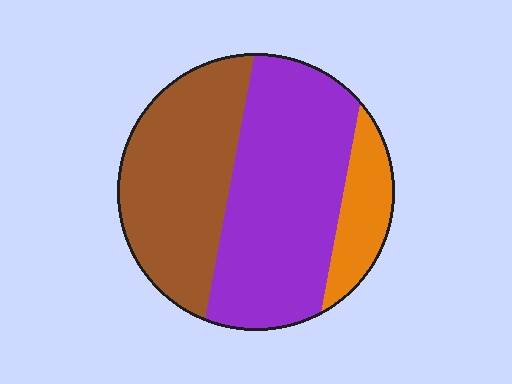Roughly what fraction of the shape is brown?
Brown takes up about three eighths (3/8) of the shape.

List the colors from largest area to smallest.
From largest to smallest: purple, brown, orange.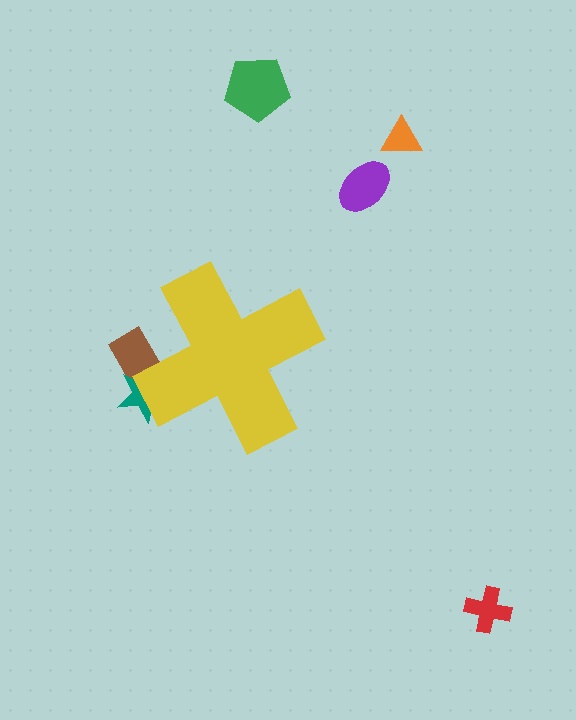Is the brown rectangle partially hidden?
Yes, the brown rectangle is partially hidden behind the yellow cross.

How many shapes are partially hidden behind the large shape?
2 shapes are partially hidden.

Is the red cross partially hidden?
No, the red cross is fully visible.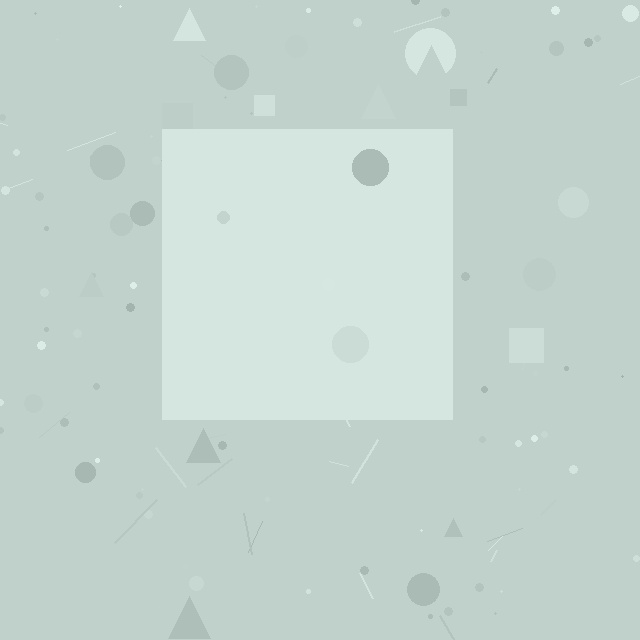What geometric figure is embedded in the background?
A square is embedded in the background.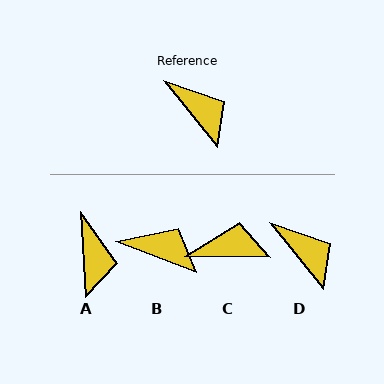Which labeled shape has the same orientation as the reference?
D.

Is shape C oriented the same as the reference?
No, it is off by about 51 degrees.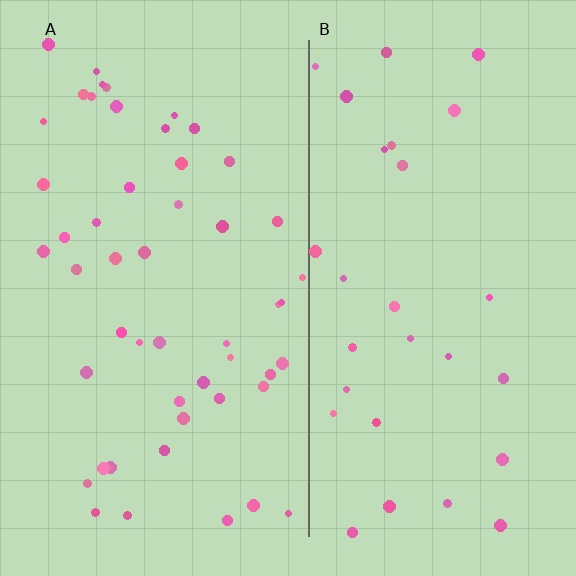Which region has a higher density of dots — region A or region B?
A (the left).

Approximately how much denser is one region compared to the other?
Approximately 1.7× — region A over region B.